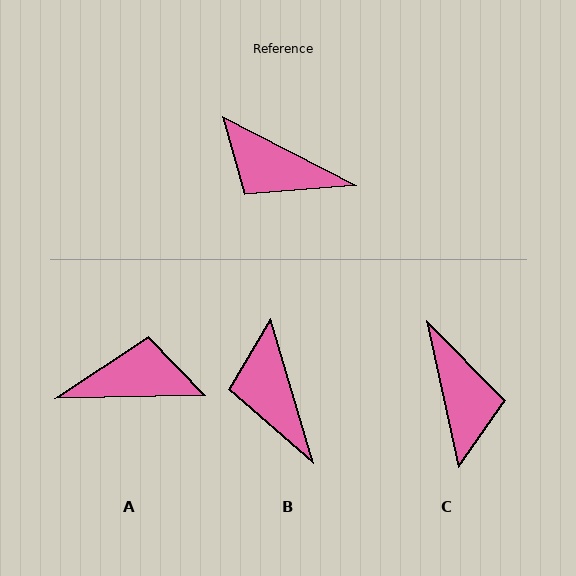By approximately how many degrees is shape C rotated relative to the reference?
Approximately 129 degrees counter-clockwise.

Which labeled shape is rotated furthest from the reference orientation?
A, about 151 degrees away.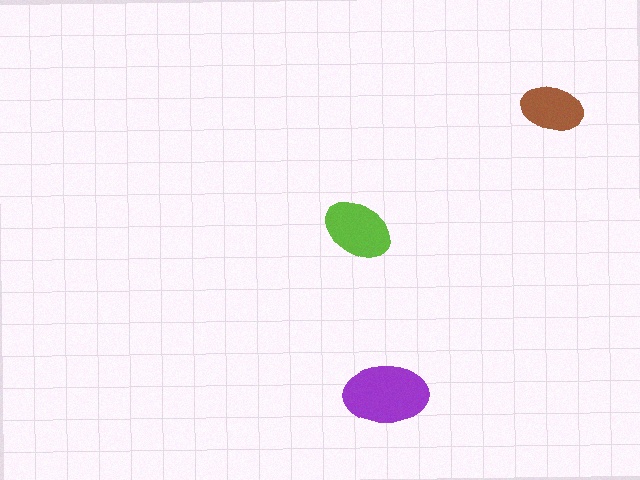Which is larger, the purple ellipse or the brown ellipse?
The purple one.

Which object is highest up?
The brown ellipse is topmost.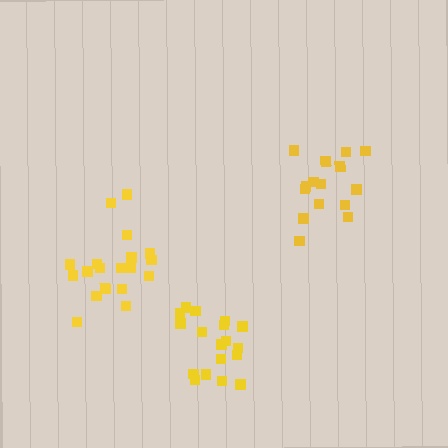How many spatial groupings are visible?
There are 3 spatial groupings.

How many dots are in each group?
Group 1: 16 dots, Group 2: 19 dots, Group 3: 18 dots (53 total).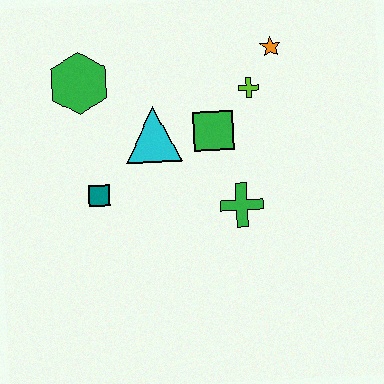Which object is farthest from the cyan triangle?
The orange star is farthest from the cyan triangle.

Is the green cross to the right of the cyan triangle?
Yes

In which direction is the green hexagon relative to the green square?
The green hexagon is to the left of the green square.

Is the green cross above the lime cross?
No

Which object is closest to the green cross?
The green square is closest to the green cross.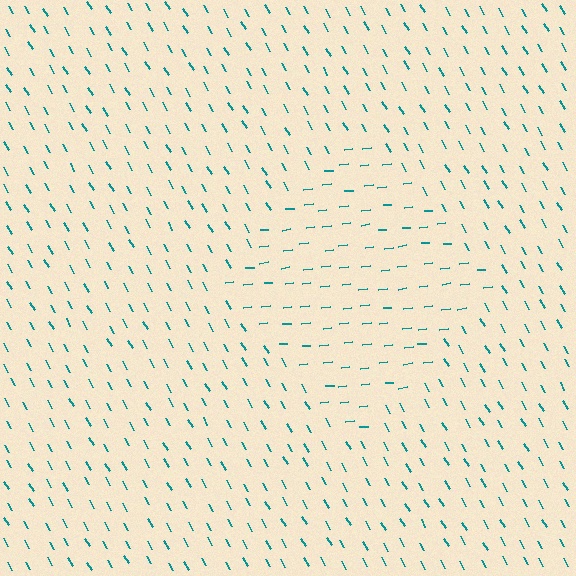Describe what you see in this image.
The image is filled with small teal line segments. A diamond region in the image has lines oriented differently from the surrounding lines, creating a visible texture boundary.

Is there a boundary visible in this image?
Yes, there is a texture boundary formed by a change in line orientation.